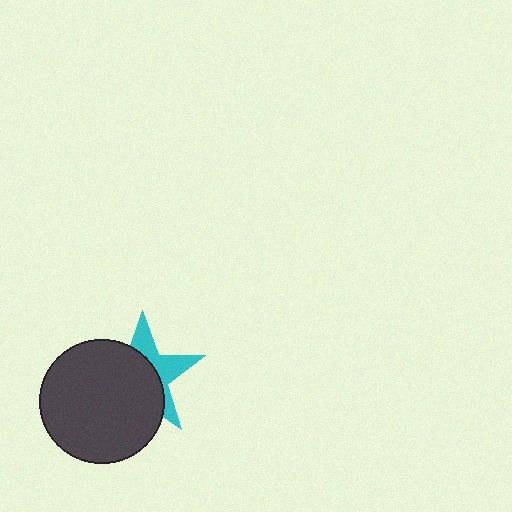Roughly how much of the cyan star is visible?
A small part of it is visible (roughly 37%).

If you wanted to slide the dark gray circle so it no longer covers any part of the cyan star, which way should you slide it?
Slide it toward the lower-left — that is the most direct way to separate the two shapes.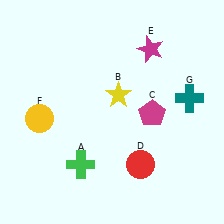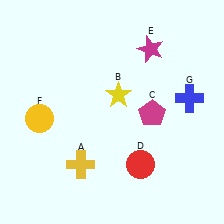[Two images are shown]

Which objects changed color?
A changed from green to yellow. G changed from teal to blue.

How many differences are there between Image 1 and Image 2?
There are 2 differences between the two images.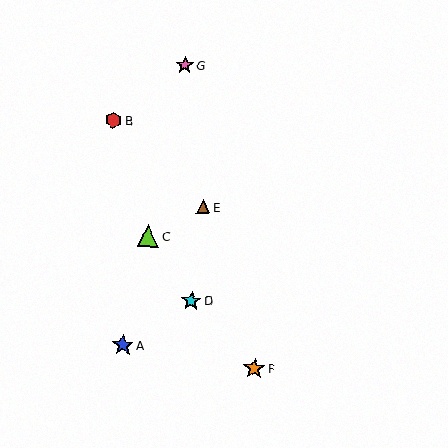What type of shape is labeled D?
Shape D is a cyan star.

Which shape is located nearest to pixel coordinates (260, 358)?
The orange star (labeled F) at (254, 368) is nearest to that location.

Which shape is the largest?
The blue star (labeled A) is the largest.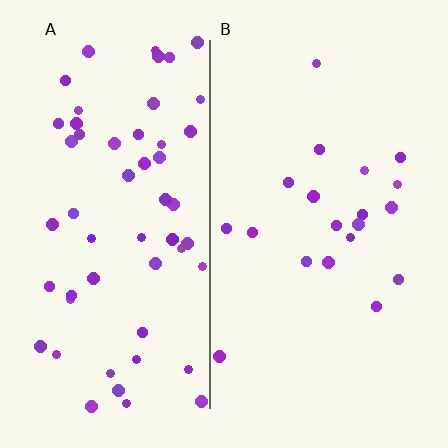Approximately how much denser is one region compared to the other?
Approximately 2.8× — region A over region B.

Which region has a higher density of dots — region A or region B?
A (the left).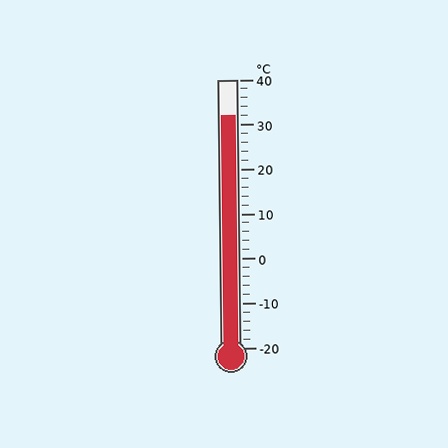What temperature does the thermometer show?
The thermometer shows approximately 32°C.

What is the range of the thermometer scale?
The thermometer scale ranges from -20°C to 40°C.